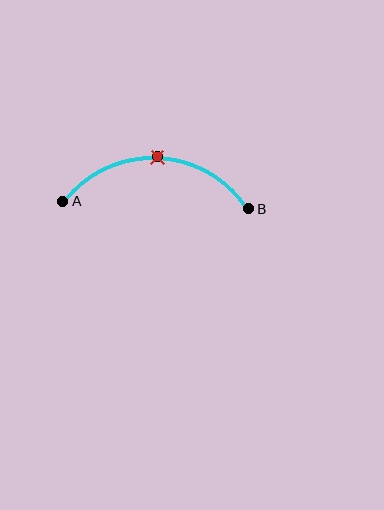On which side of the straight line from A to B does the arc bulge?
The arc bulges above the straight line connecting A and B.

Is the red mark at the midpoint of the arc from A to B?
Yes. The red mark lies on the arc at equal arc-length from both A and B — it is the arc midpoint.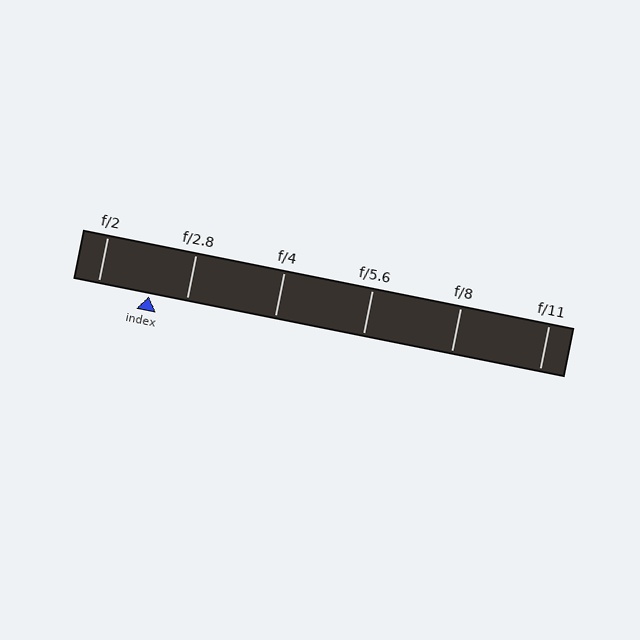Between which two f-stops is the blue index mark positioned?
The index mark is between f/2 and f/2.8.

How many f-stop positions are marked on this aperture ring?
There are 6 f-stop positions marked.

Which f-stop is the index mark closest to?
The index mark is closest to f/2.8.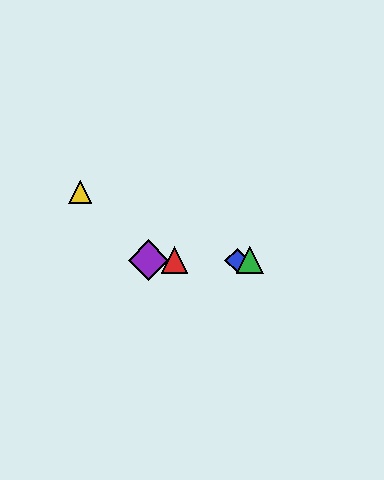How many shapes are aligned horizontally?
4 shapes (the red triangle, the blue diamond, the green triangle, the purple diamond) are aligned horizontally.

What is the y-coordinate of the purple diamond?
The purple diamond is at y≈260.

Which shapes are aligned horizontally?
The red triangle, the blue diamond, the green triangle, the purple diamond are aligned horizontally.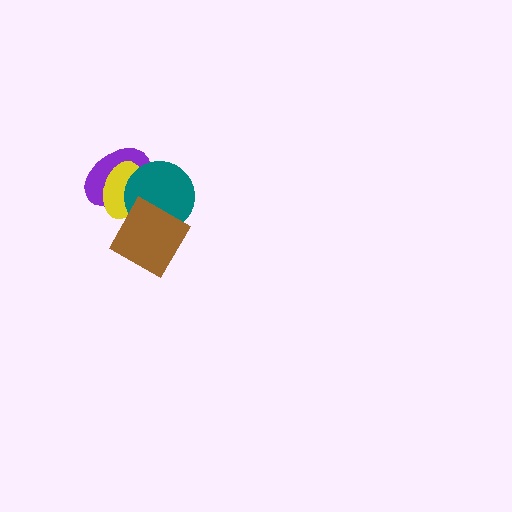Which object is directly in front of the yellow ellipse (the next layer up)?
The teal circle is directly in front of the yellow ellipse.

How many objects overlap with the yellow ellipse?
3 objects overlap with the yellow ellipse.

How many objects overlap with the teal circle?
3 objects overlap with the teal circle.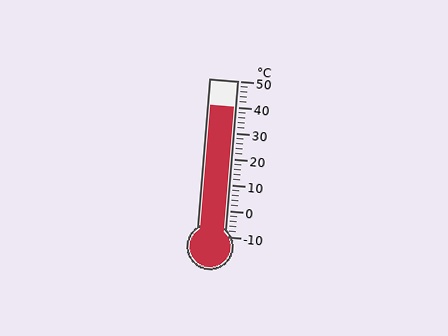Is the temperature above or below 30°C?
The temperature is above 30°C.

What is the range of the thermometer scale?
The thermometer scale ranges from -10°C to 50°C.